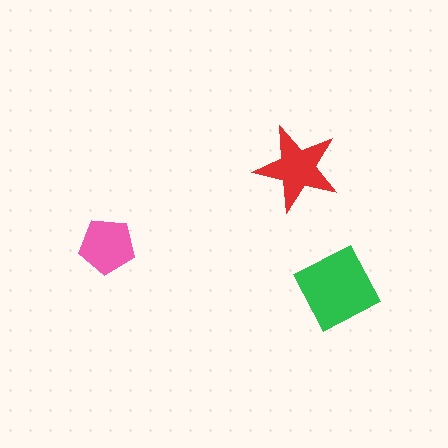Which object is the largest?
The green diamond.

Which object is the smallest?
The pink pentagon.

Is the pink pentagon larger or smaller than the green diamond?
Smaller.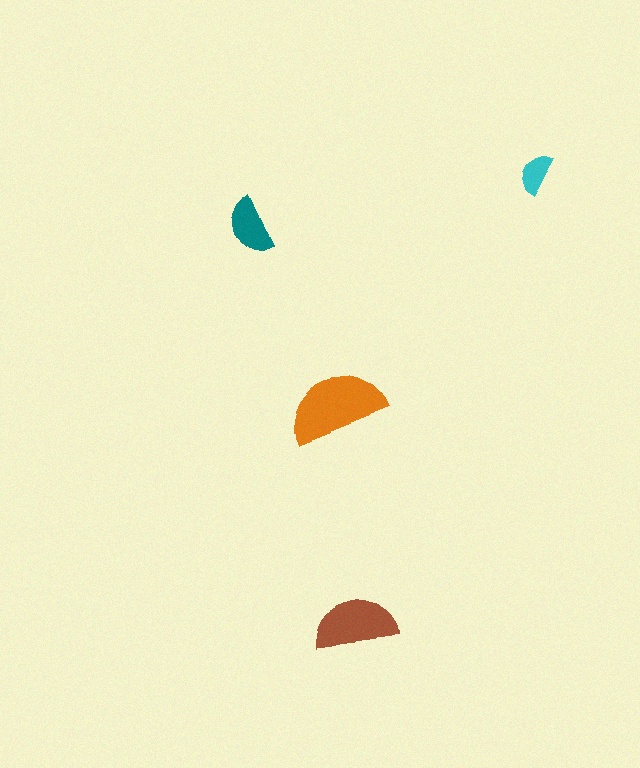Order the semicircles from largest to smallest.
the orange one, the brown one, the teal one, the cyan one.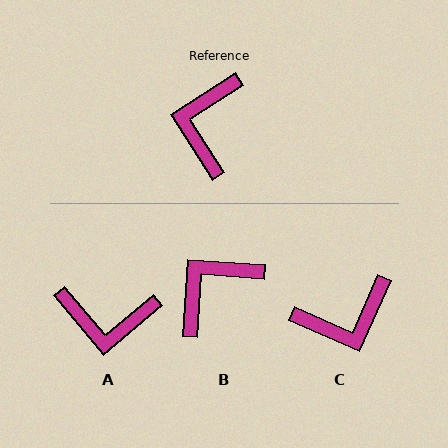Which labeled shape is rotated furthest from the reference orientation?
C, about 124 degrees away.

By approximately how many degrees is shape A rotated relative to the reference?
Approximately 98 degrees counter-clockwise.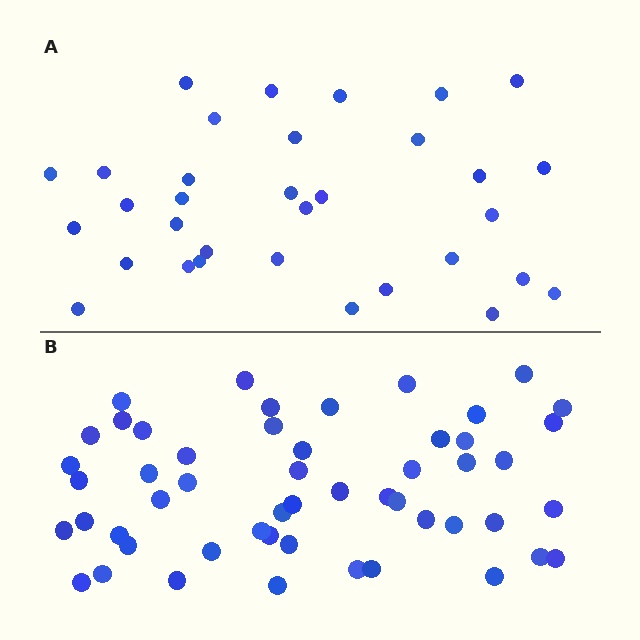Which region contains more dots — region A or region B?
Region B (the bottom region) has more dots.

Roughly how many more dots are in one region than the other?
Region B has approximately 20 more dots than region A.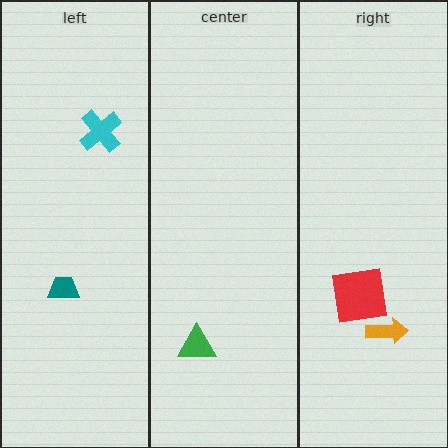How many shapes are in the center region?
1.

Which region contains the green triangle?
The center region.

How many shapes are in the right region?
2.